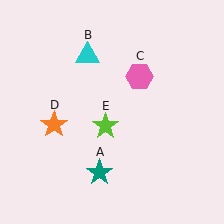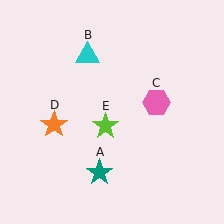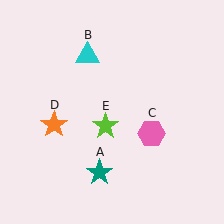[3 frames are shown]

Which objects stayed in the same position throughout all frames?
Teal star (object A) and cyan triangle (object B) and orange star (object D) and lime star (object E) remained stationary.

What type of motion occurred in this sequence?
The pink hexagon (object C) rotated clockwise around the center of the scene.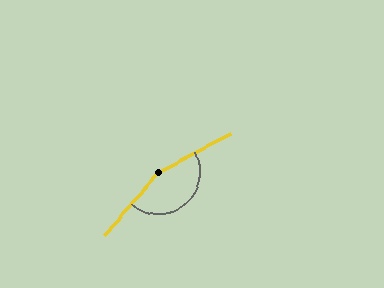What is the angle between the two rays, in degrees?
Approximately 159 degrees.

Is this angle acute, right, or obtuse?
It is obtuse.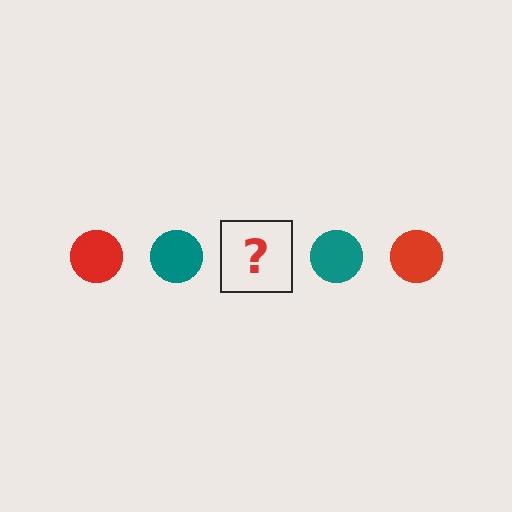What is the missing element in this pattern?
The missing element is a red circle.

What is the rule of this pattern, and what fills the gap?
The rule is that the pattern cycles through red, teal circles. The gap should be filled with a red circle.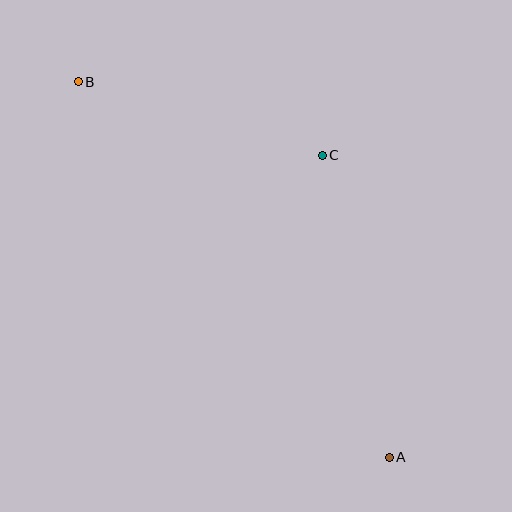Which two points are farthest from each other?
Points A and B are farthest from each other.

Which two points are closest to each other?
Points B and C are closest to each other.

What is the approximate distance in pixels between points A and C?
The distance between A and C is approximately 310 pixels.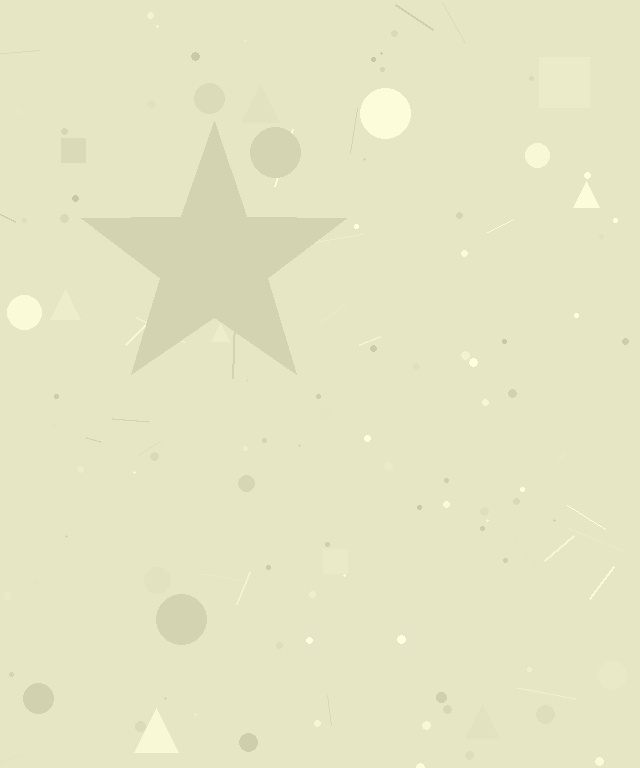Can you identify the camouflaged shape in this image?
The camouflaged shape is a star.